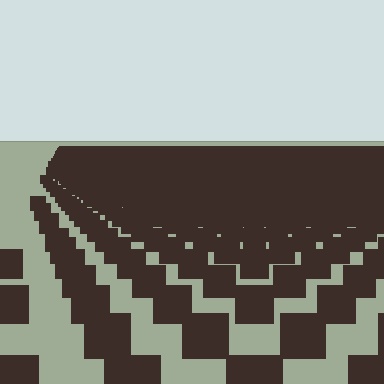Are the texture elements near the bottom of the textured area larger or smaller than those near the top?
Larger. Near the bottom, elements are closer to the viewer and appear at a bigger on-screen size.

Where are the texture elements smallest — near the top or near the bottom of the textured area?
Near the top.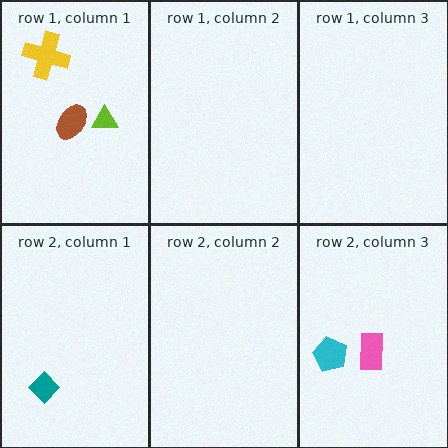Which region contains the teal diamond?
The row 2, column 1 region.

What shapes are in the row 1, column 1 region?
The lime triangle, the brown ellipse, the yellow cross.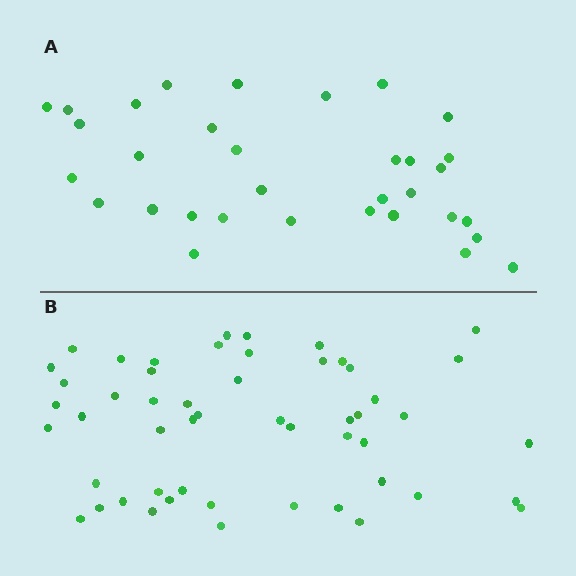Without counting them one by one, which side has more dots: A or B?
Region B (the bottom region) has more dots.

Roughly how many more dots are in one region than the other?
Region B has approximately 20 more dots than region A.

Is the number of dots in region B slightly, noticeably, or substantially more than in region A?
Region B has substantially more. The ratio is roughly 1.6 to 1.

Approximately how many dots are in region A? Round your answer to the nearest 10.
About 30 dots. (The exact count is 33, which rounds to 30.)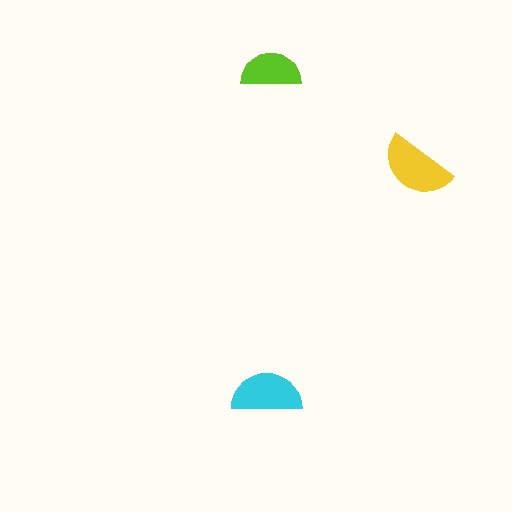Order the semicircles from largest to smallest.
the yellow one, the cyan one, the lime one.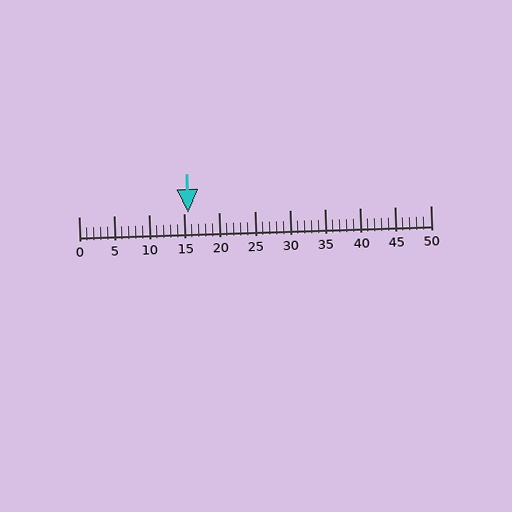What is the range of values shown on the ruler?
The ruler shows values from 0 to 50.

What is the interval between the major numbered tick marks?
The major tick marks are spaced 5 units apart.